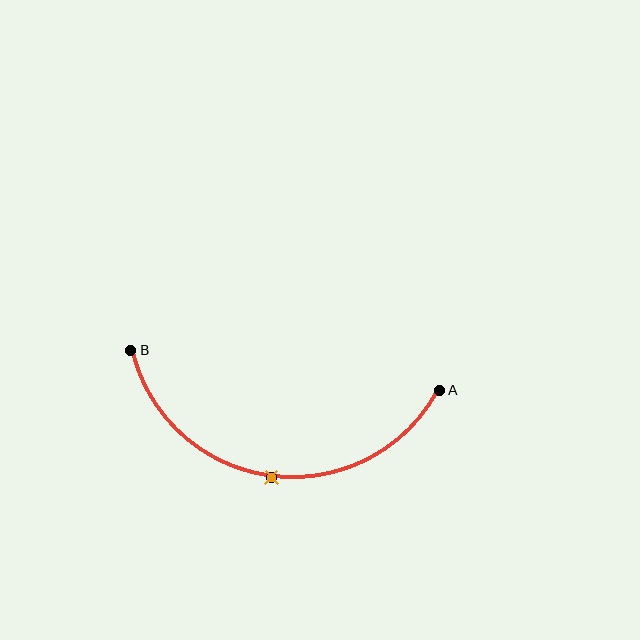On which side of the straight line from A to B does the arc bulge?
The arc bulges below the straight line connecting A and B.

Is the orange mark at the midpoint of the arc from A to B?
Yes. The orange mark lies on the arc at equal arc-length from both A and B — it is the arc midpoint.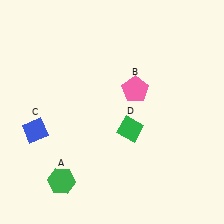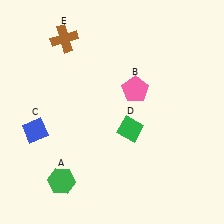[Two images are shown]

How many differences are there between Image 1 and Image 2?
There is 1 difference between the two images.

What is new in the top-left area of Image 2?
A brown cross (E) was added in the top-left area of Image 2.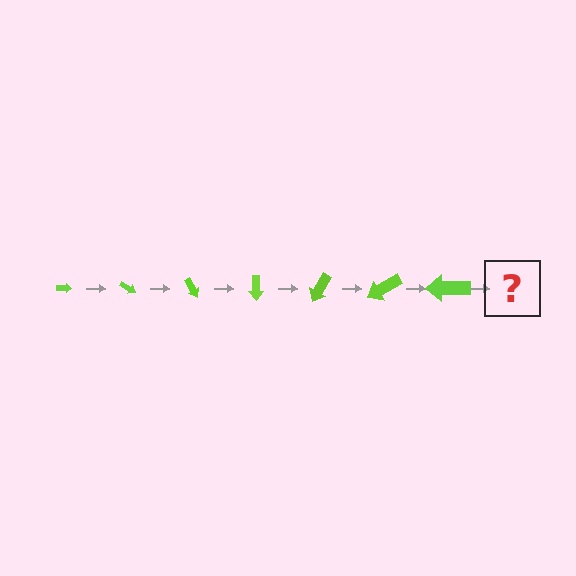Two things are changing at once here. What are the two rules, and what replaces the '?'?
The two rules are that the arrow grows larger each step and it rotates 30 degrees each step. The '?' should be an arrow, larger than the previous one and rotated 210 degrees from the start.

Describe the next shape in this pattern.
It should be an arrow, larger than the previous one and rotated 210 degrees from the start.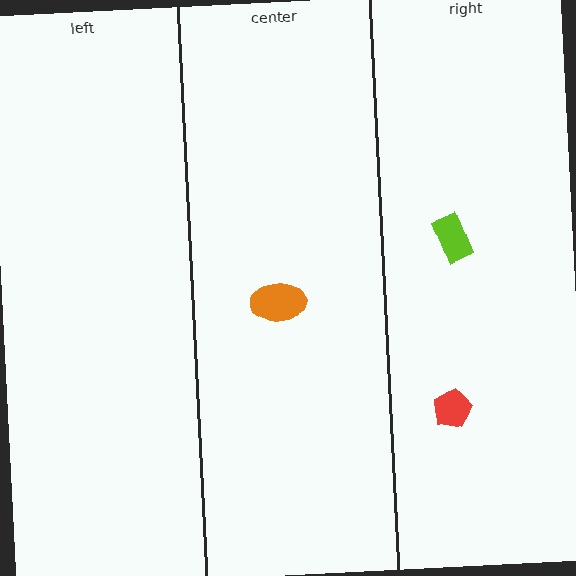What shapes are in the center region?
The orange ellipse.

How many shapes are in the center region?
1.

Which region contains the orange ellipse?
The center region.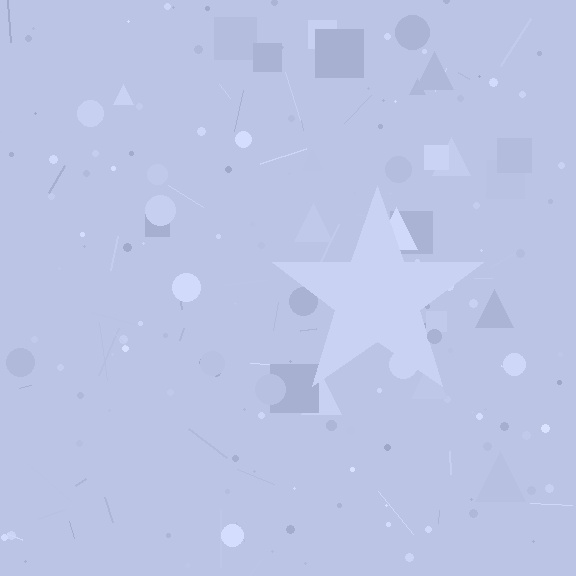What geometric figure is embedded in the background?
A star is embedded in the background.